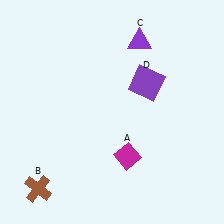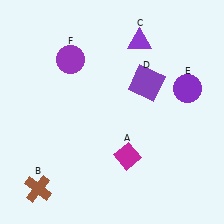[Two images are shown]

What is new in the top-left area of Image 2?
A purple circle (F) was added in the top-left area of Image 2.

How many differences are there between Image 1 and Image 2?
There are 2 differences between the two images.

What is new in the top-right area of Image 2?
A purple circle (E) was added in the top-right area of Image 2.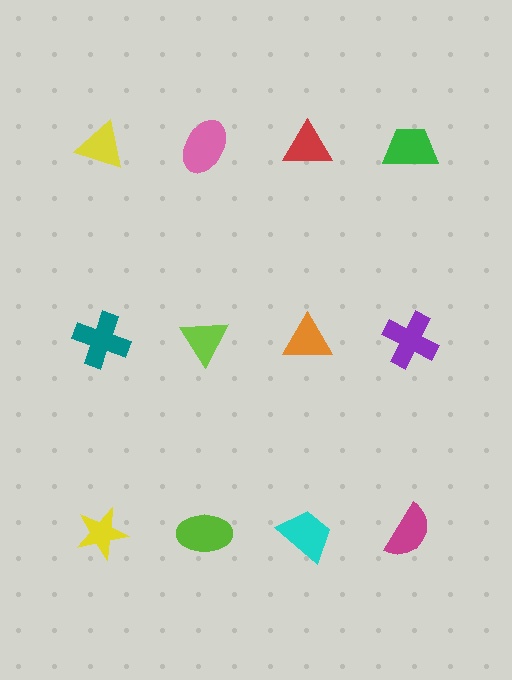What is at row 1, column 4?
A green trapezoid.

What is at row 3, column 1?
A yellow star.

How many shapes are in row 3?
4 shapes.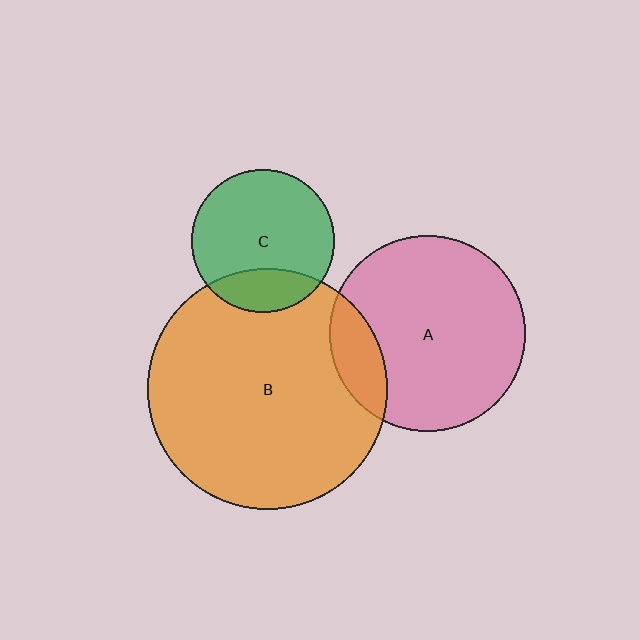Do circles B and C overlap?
Yes.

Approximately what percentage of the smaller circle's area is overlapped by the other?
Approximately 20%.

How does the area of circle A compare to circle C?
Approximately 1.9 times.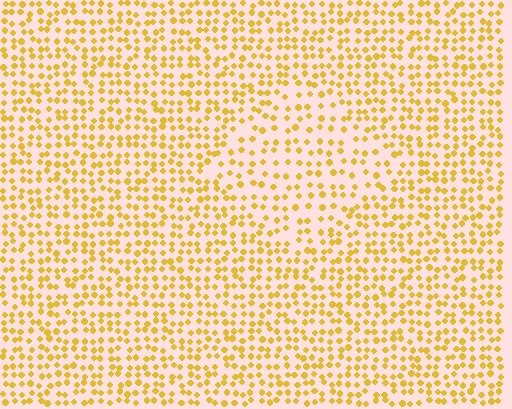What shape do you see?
I see a diamond.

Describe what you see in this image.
The image contains small yellow elements arranged at two different densities. A diamond-shaped region is visible where the elements are less densely packed than the surrounding area.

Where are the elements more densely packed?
The elements are more densely packed outside the diamond boundary.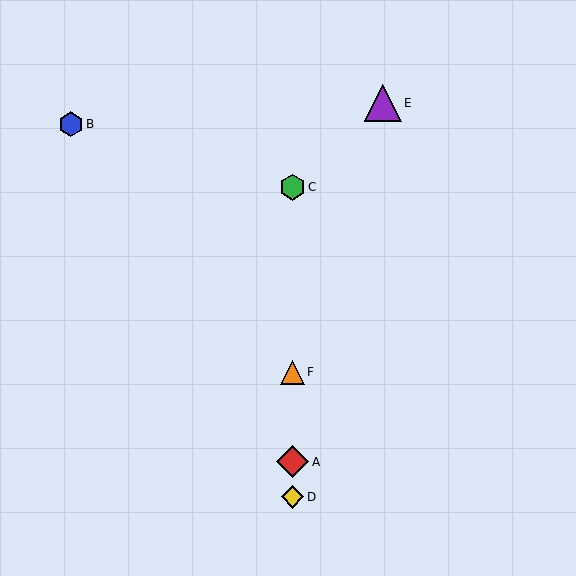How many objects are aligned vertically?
4 objects (A, C, D, F) are aligned vertically.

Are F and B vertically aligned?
No, F is at x≈292 and B is at x≈71.